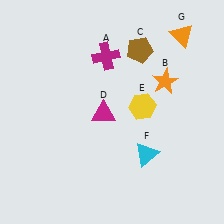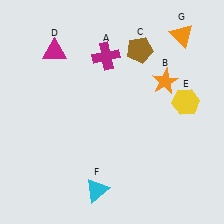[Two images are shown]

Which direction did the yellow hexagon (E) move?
The yellow hexagon (E) moved right.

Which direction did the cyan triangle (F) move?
The cyan triangle (F) moved left.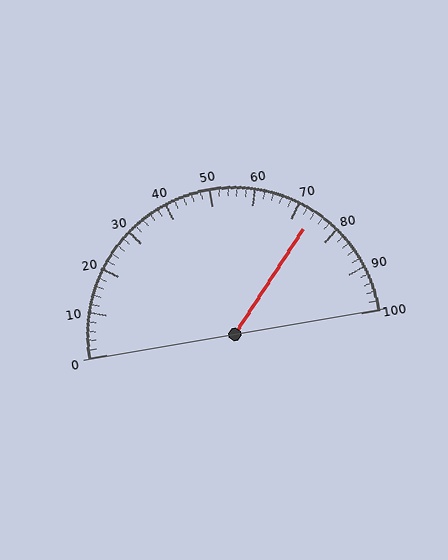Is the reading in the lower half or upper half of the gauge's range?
The reading is in the upper half of the range (0 to 100).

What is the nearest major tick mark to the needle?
The nearest major tick mark is 70.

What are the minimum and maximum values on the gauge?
The gauge ranges from 0 to 100.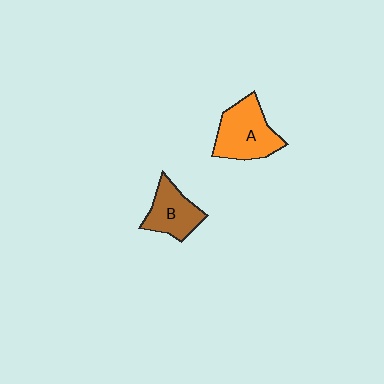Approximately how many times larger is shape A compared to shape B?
Approximately 1.4 times.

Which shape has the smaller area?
Shape B (brown).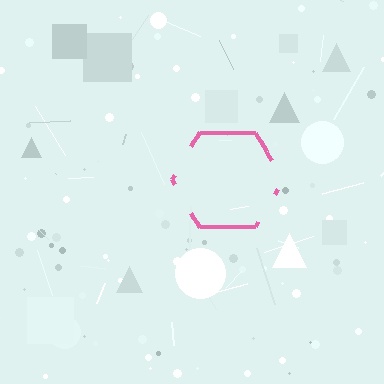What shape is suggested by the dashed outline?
The dashed outline suggests a hexagon.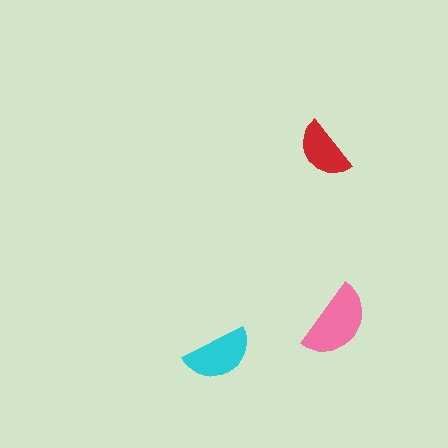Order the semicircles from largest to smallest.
the pink one, the cyan one, the red one.